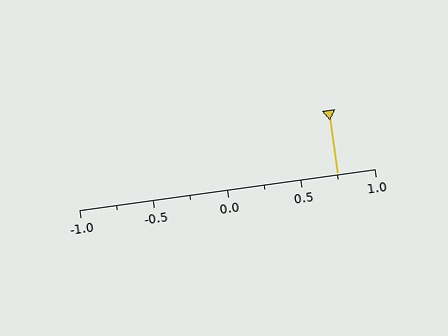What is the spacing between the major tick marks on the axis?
The major ticks are spaced 0.5 apart.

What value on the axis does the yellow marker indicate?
The marker indicates approximately 0.75.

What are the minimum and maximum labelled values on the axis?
The axis runs from -1.0 to 1.0.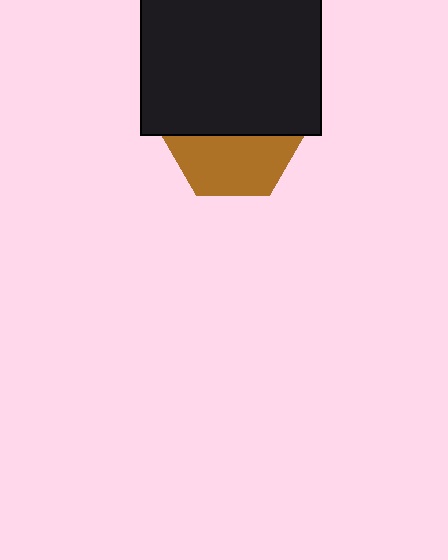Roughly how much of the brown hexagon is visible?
About half of it is visible (roughly 46%).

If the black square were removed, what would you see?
You would see the complete brown hexagon.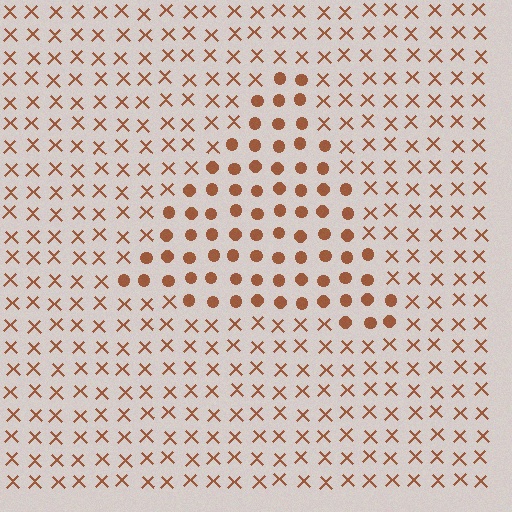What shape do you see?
I see a triangle.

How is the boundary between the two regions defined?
The boundary is defined by a change in element shape: circles inside vs. X marks outside. All elements share the same color and spacing.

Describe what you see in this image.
The image is filled with small brown elements arranged in a uniform grid. A triangle-shaped region contains circles, while the surrounding area contains X marks. The boundary is defined purely by the change in element shape.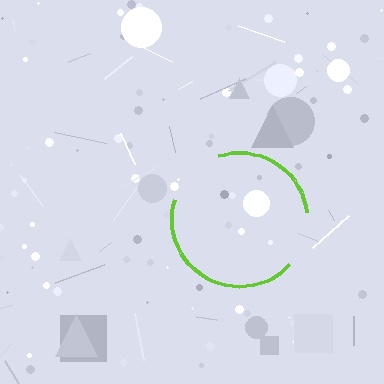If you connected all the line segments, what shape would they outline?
They would outline a circle.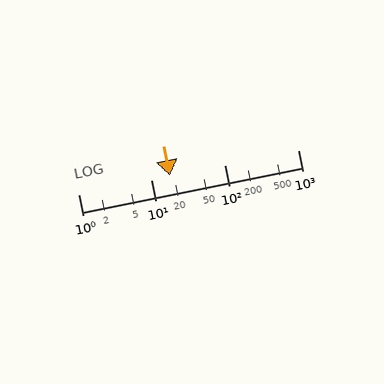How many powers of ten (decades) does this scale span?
The scale spans 3 decades, from 1 to 1000.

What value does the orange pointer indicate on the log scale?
The pointer indicates approximately 18.